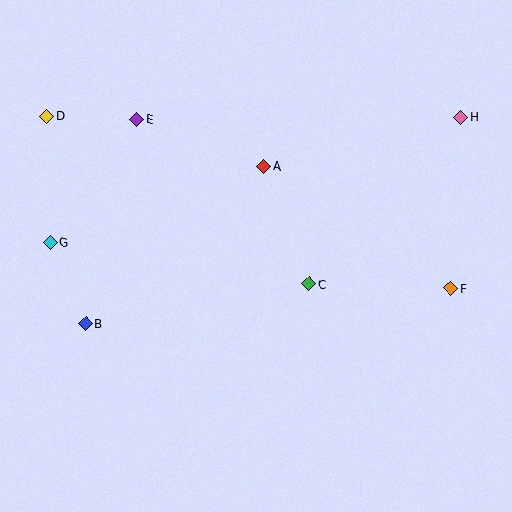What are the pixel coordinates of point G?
Point G is at (51, 242).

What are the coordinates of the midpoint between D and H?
The midpoint between D and H is at (254, 117).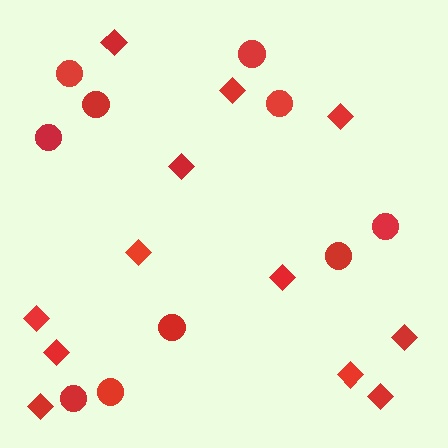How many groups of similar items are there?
There are 2 groups: one group of circles (10) and one group of diamonds (12).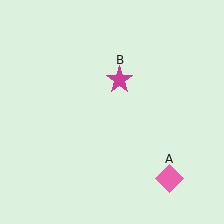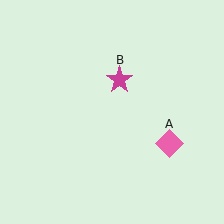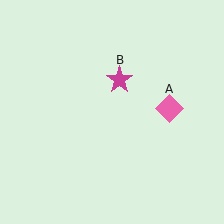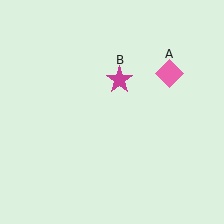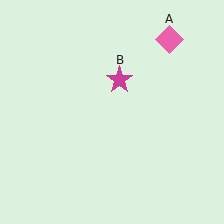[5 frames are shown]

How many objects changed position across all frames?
1 object changed position: pink diamond (object A).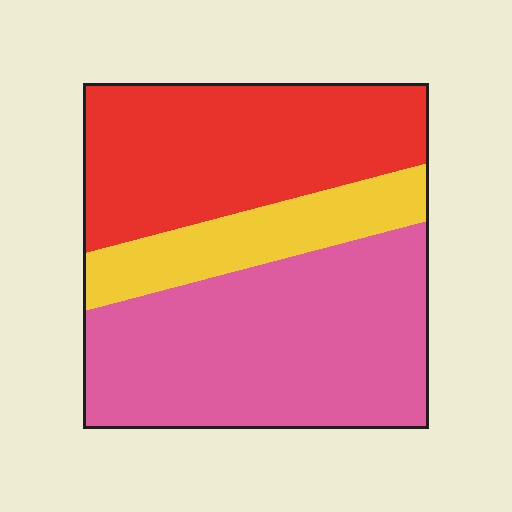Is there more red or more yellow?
Red.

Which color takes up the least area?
Yellow, at roughly 15%.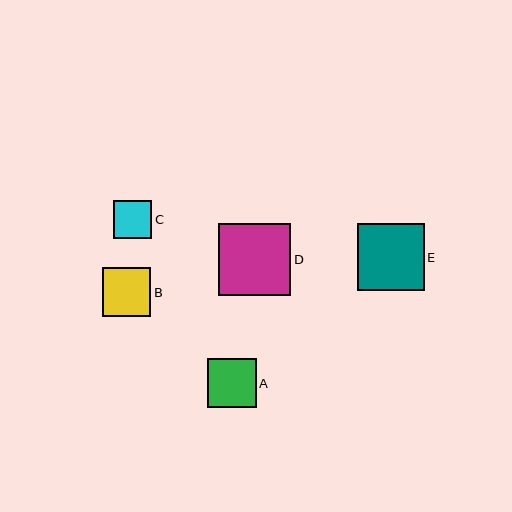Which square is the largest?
Square D is the largest with a size of approximately 72 pixels.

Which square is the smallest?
Square C is the smallest with a size of approximately 38 pixels.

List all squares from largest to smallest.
From largest to smallest: D, E, A, B, C.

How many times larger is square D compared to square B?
Square D is approximately 1.5 times the size of square B.